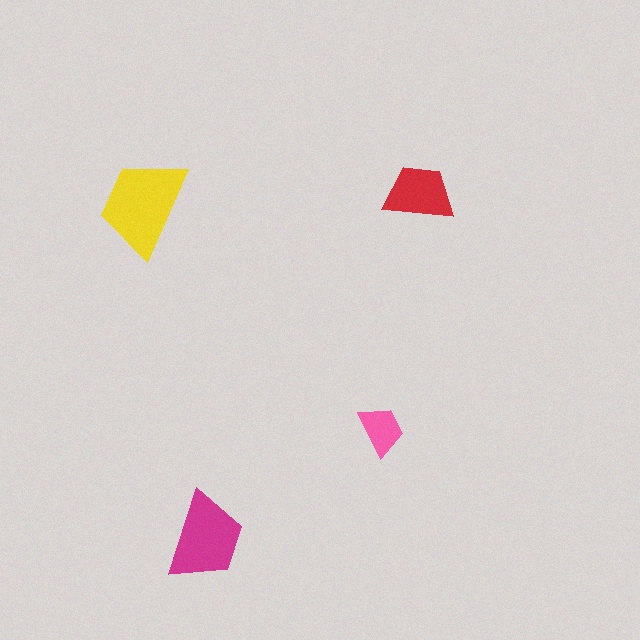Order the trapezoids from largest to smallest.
the yellow one, the magenta one, the red one, the pink one.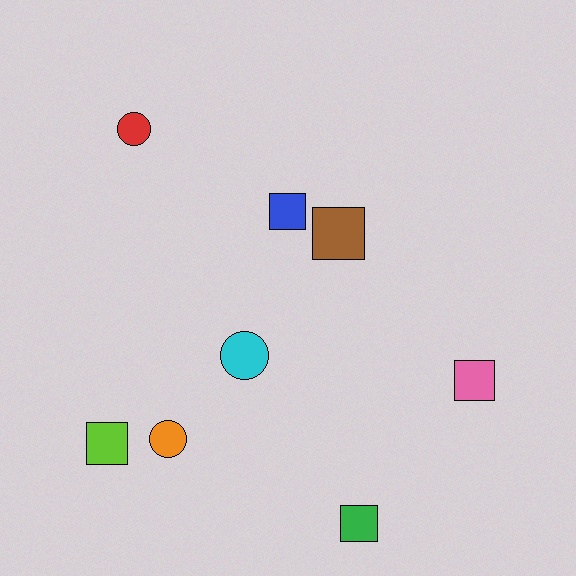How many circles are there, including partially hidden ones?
There are 3 circles.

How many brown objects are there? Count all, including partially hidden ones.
There is 1 brown object.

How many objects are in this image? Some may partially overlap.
There are 8 objects.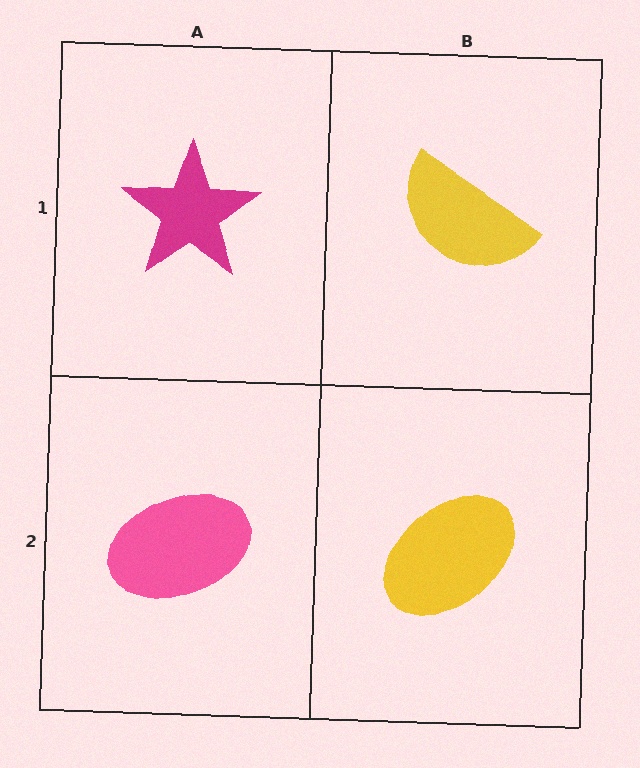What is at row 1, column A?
A magenta star.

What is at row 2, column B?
A yellow ellipse.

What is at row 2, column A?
A pink ellipse.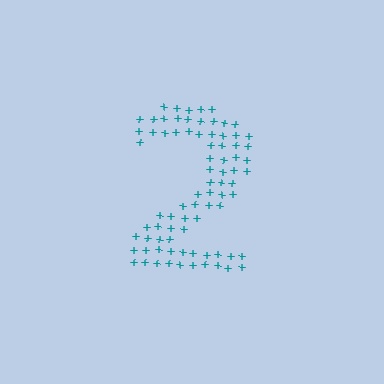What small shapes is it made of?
It is made of small plus signs.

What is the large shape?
The large shape is the digit 2.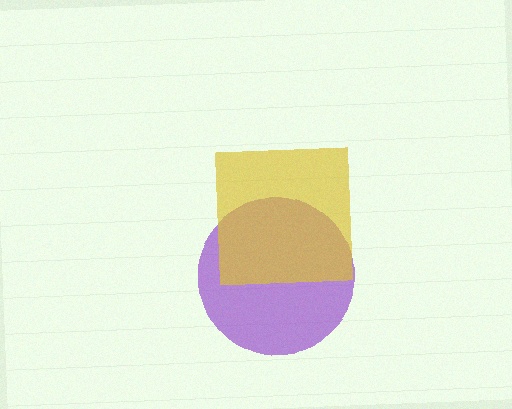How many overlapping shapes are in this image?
There are 2 overlapping shapes in the image.